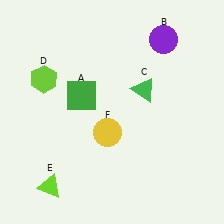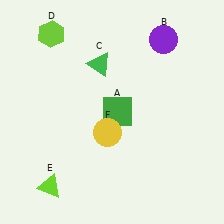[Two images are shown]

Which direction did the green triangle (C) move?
The green triangle (C) moved left.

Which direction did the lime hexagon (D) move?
The lime hexagon (D) moved up.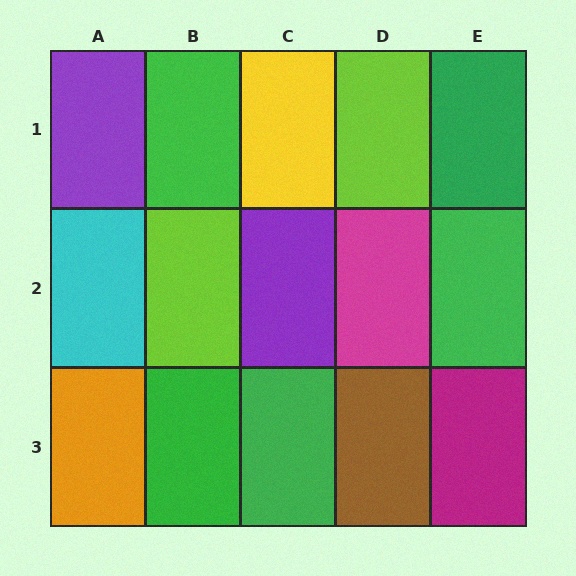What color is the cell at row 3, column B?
Green.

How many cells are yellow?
1 cell is yellow.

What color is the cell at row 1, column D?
Lime.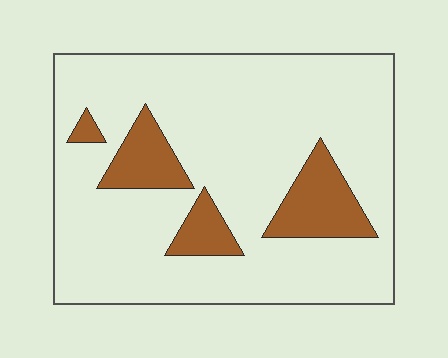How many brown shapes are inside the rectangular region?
4.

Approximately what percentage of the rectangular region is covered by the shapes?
Approximately 15%.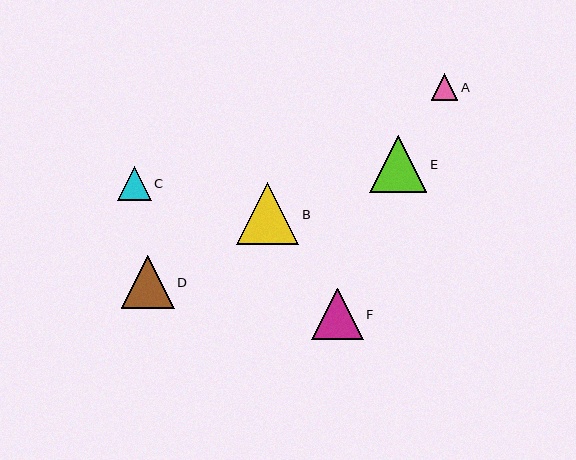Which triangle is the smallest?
Triangle A is the smallest with a size of approximately 27 pixels.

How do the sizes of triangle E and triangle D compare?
Triangle E and triangle D are approximately the same size.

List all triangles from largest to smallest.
From largest to smallest: B, E, D, F, C, A.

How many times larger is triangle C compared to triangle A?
Triangle C is approximately 1.3 times the size of triangle A.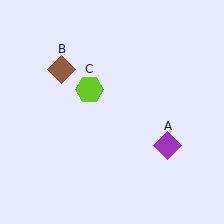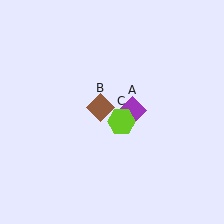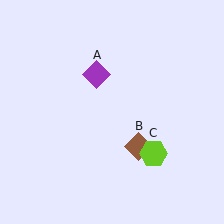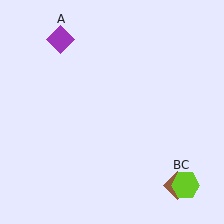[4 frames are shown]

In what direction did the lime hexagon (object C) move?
The lime hexagon (object C) moved down and to the right.